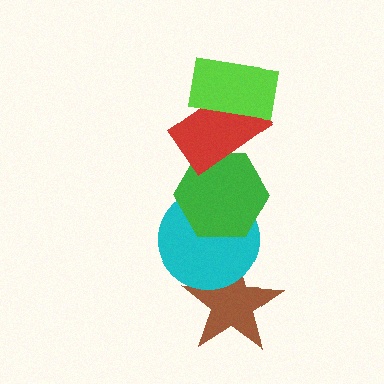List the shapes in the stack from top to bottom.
From top to bottom: the lime rectangle, the red rectangle, the green hexagon, the cyan circle, the brown star.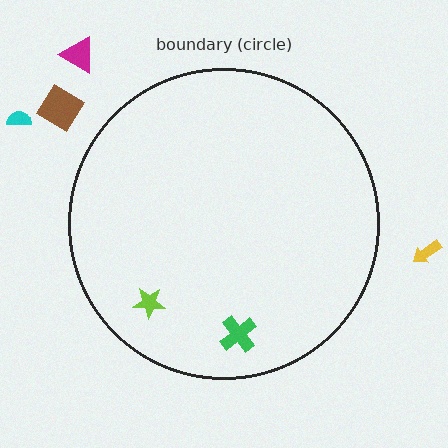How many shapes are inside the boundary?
2 inside, 4 outside.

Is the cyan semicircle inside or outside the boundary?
Outside.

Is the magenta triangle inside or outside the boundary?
Outside.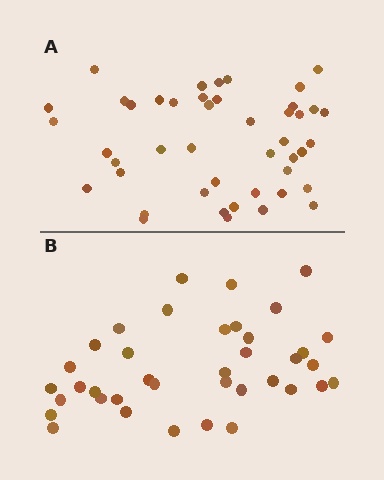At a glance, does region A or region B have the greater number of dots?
Region A (the top region) has more dots.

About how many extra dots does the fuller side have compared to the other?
Region A has roughly 8 or so more dots than region B.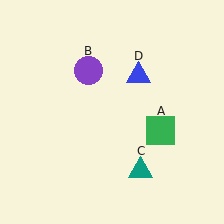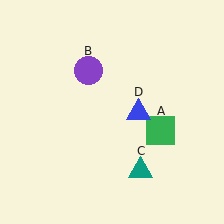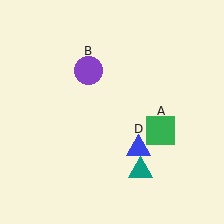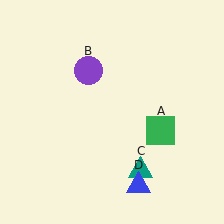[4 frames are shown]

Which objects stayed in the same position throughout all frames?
Green square (object A) and purple circle (object B) and teal triangle (object C) remained stationary.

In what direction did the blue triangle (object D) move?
The blue triangle (object D) moved down.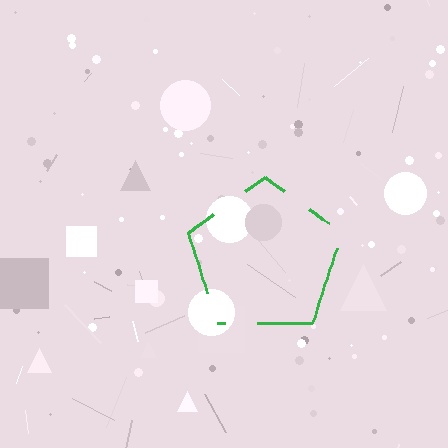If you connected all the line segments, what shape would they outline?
They would outline a pentagon.